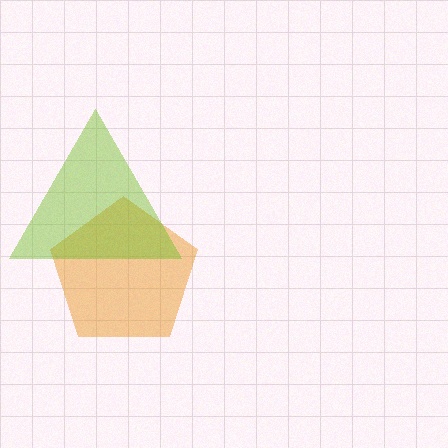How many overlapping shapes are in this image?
There are 2 overlapping shapes in the image.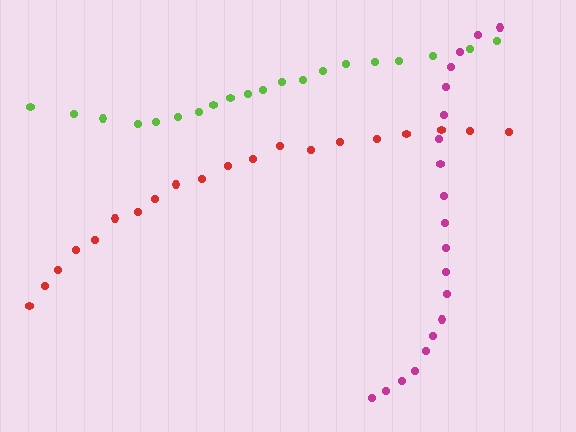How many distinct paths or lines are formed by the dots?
There are 3 distinct paths.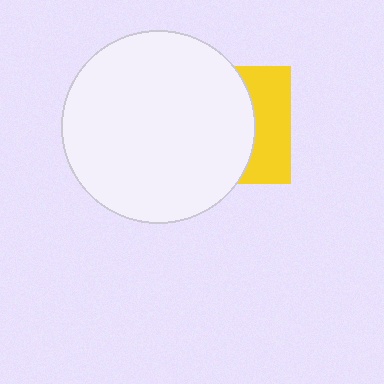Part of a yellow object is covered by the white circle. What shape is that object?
It is a square.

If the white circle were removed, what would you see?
You would see the complete yellow square.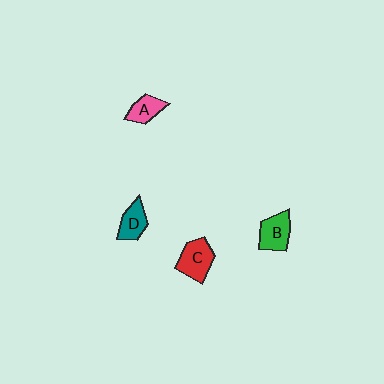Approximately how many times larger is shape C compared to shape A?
Approximately 1.5 times.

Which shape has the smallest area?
Shape A (pink).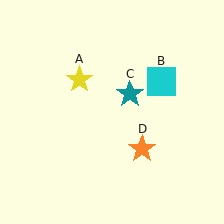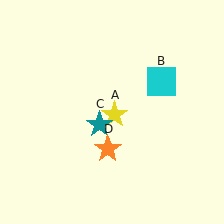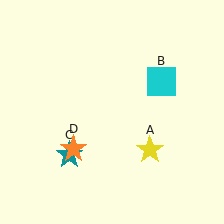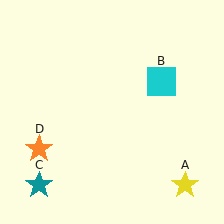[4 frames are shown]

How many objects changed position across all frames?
3 objects changed position: yellow star (object A), teal star (object C), orange star (object D).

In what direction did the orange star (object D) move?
The orange star (object D) moved left.